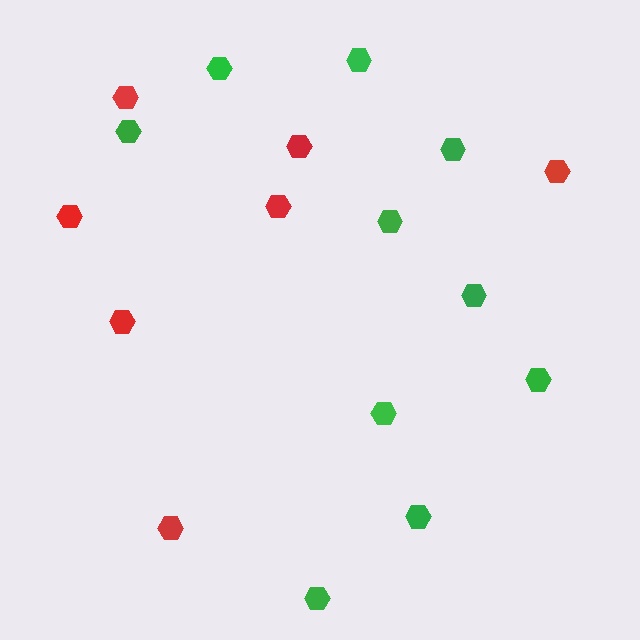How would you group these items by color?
There are 2 groups: one group of green hexagons (10) and one group of red hexagons (7).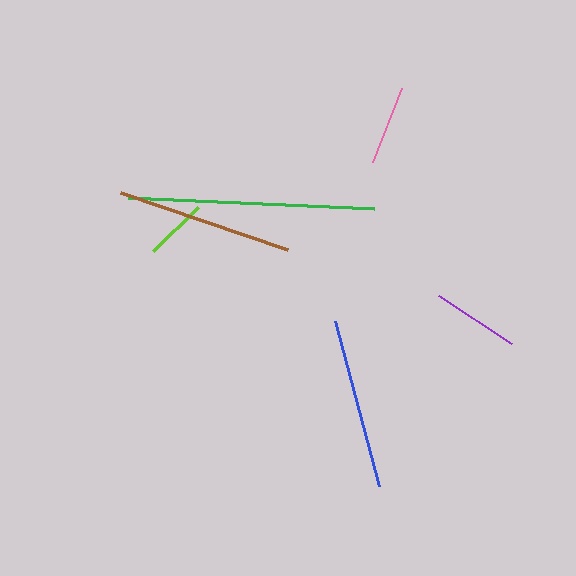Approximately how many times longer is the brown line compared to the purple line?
The brown line is approximately 2.0 times the length of the purple line.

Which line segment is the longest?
The green line is the longest at approximately 246 pixels.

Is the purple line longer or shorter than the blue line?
The blue line is longer than the purple line.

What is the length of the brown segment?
The brown segment is approximately 176 pixels long.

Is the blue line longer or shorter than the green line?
The green line is longer than the blue line.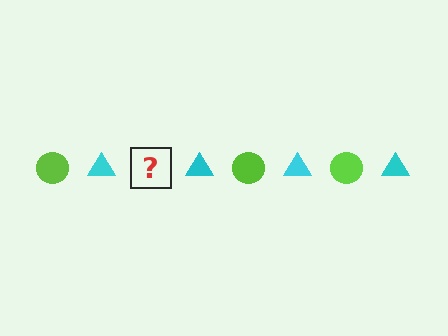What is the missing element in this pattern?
The missing element is a lime circle.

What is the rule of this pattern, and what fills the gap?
The rule is that the pattern alternates between lime circle and cyan triangle. The gap should be filled with a lime circle.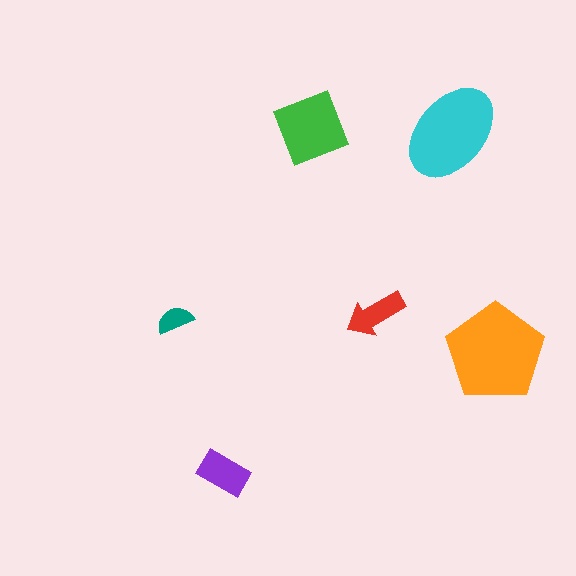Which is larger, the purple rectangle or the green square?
The green square.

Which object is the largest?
The orange pentagon.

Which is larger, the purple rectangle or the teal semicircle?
The purple rectangle.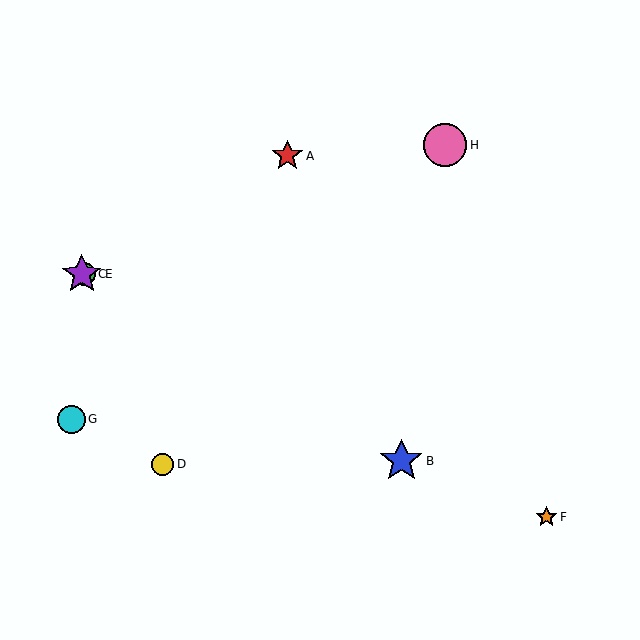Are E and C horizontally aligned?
Yes, both are at y≈274.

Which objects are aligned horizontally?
Objects C, E are aligned horizontally.